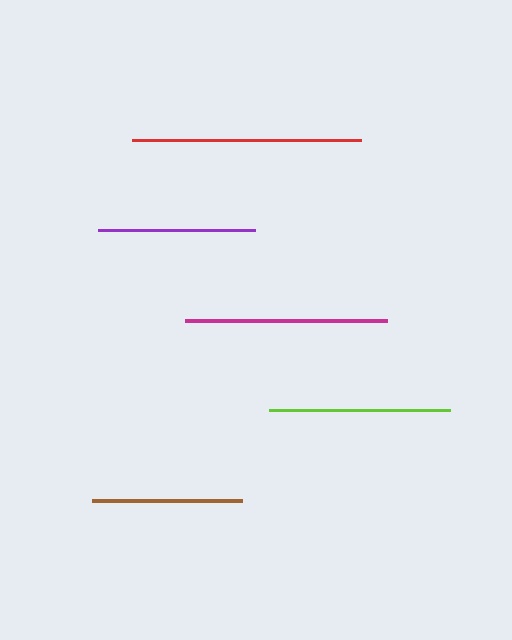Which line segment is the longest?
The red line is the longest at approximately 228 pixels.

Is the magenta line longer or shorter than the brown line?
The magenta line is longer than the brown line.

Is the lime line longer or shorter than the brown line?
The lime line is longer than the brown line.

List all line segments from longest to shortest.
From longest to shortest: red, magenta, lime, purple, brown.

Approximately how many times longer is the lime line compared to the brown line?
The lime line is approximately 1.2 times the length of the brown line.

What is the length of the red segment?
The red segment is approximately 228 pixels long.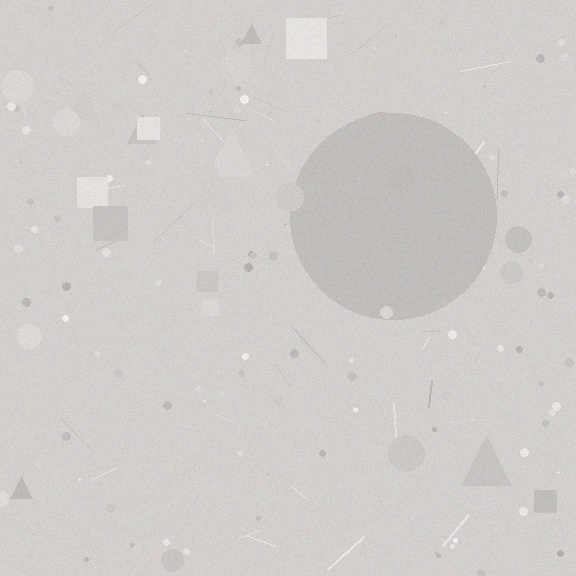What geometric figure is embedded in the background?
A circle is embedded in the background.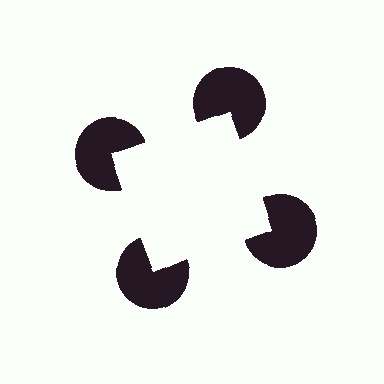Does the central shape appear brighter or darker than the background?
It typically appears slightly brighter than the background, even though no actual brightness change is drawn.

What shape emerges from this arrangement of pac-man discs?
An illusory square — its edges are inferred from the aligned wedge cuts in the pac-man discs, not physically drawn.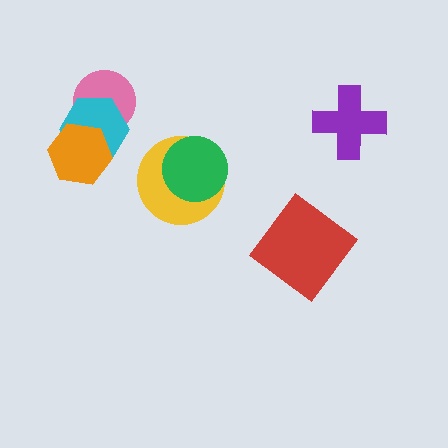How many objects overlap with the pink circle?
1 object overlaps with the pink circle.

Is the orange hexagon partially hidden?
No, no other shape covers it.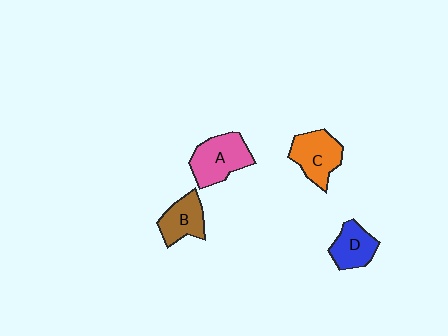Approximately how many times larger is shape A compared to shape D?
Approximately 1.4 times.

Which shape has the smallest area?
Shape D (blue).